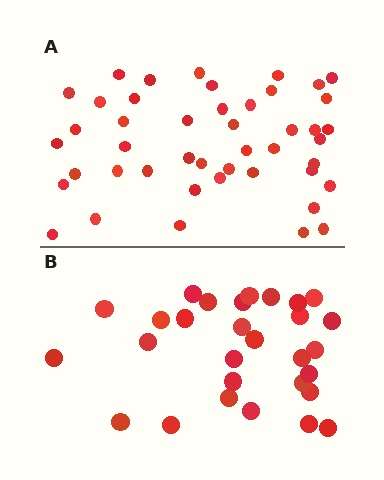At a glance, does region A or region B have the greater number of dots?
Region A (the top region) has more dots.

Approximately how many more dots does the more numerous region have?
Region A has approximately 15 more dots than region B.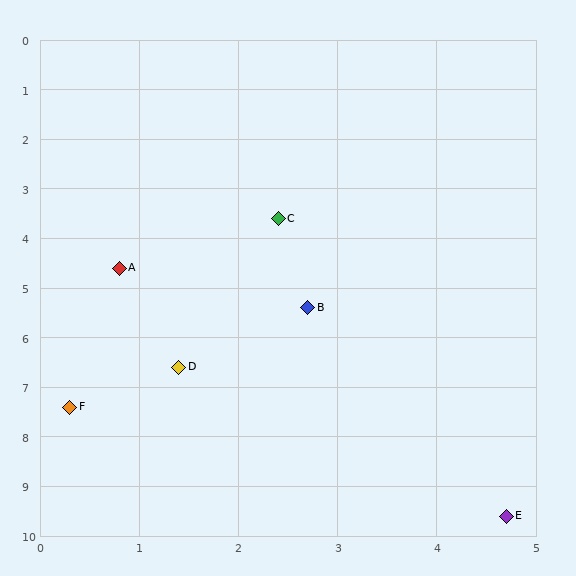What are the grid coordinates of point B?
Point B is at approximately (2.7, 5.4).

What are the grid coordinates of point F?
Point F is at approximately (0.3, 7.4).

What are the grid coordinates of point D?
Point D is at approximately (1.4, 6.6).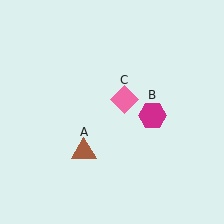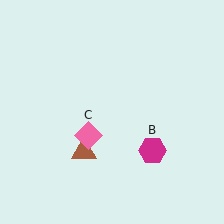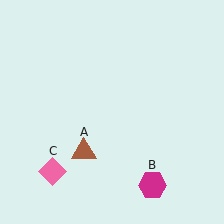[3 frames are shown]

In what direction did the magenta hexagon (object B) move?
The magenta hexagon (object B) moved down.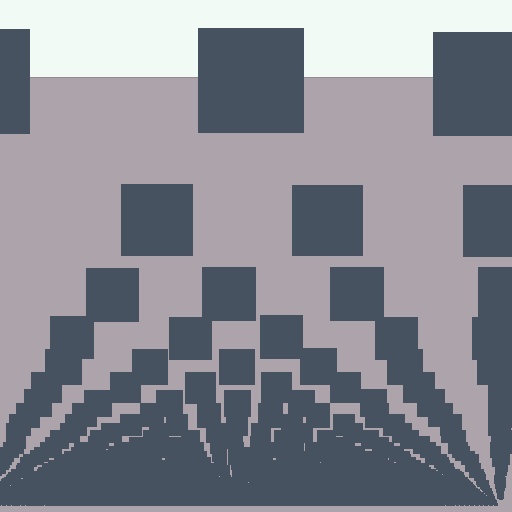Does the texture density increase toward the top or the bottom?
Density increases toward the bottom.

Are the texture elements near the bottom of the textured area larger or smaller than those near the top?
Smaller. The gradient is inverted — elements near the bottom are smaller and denser.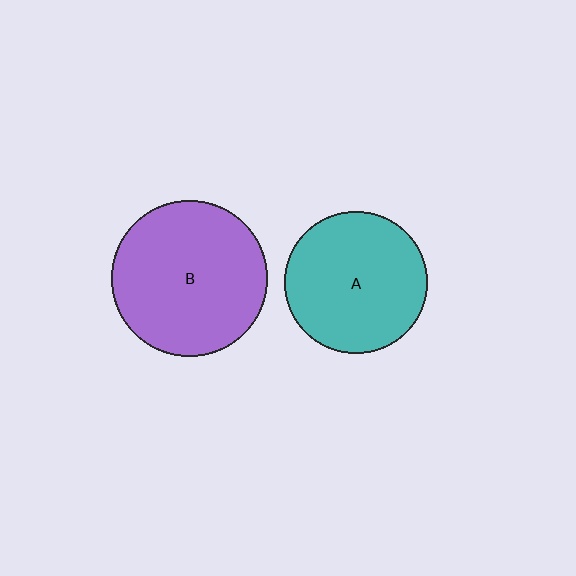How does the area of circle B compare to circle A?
Approximately 1.2 times.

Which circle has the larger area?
Circle B (purple).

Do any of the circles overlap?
No, none of the circles overlap.